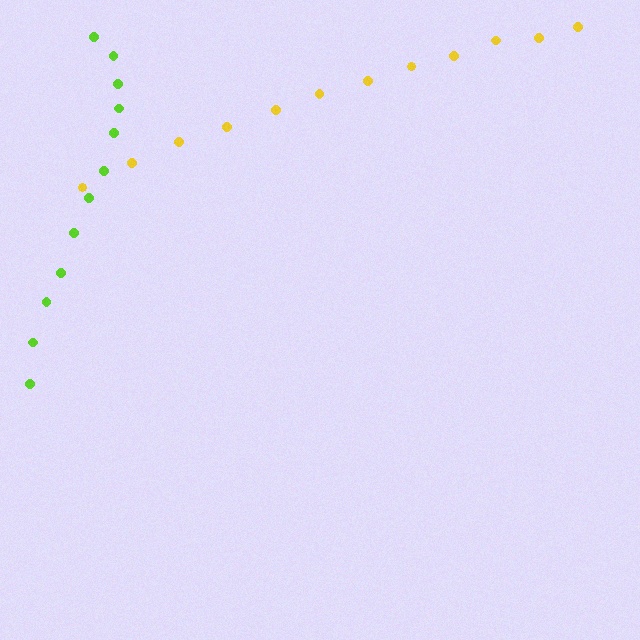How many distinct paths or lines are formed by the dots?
There are 2 distinct paths.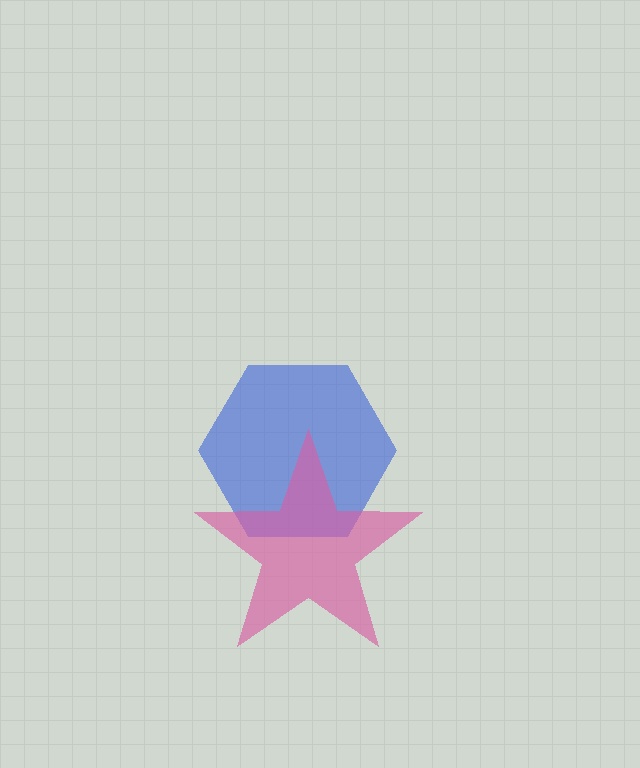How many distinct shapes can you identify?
There are 2 distinct shapes: a blue hexagon, a pink star.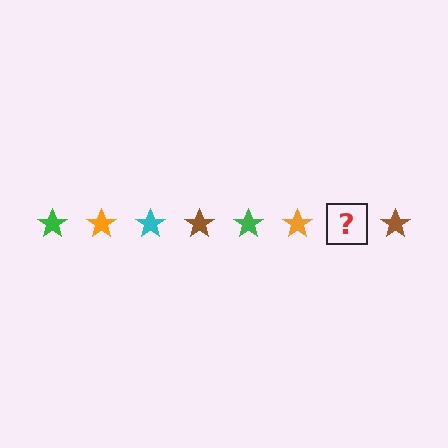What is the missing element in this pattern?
The missing element is a cyan star.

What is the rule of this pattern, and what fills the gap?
The rule is that the pattern cycles through green, orange, cyan, brown stars. The gap should be filled with a cyan star.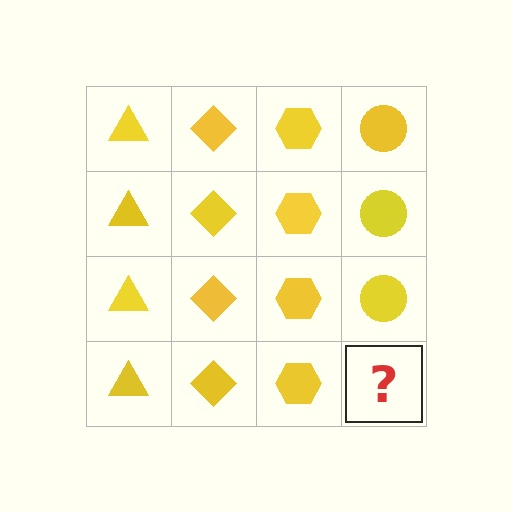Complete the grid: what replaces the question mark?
The question mark should be replaced with a yellow circle.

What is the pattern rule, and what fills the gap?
The rule is that each column has a consistent shape. The gap should be filled with a yellow circle.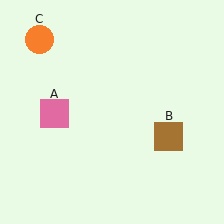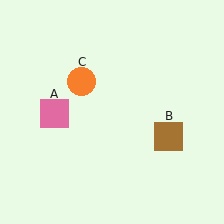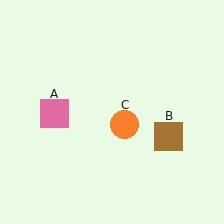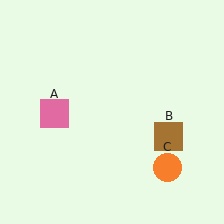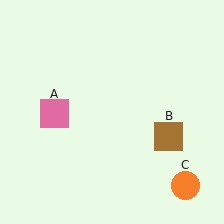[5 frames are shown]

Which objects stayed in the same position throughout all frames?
Pink square (object A) and brown square (object B) remained stationary.